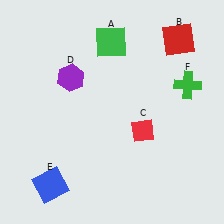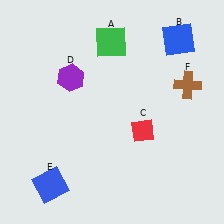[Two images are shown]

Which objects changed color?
B changed from red to blue. F changed from green to brown.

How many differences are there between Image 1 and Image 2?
There are 2 differences between the two images.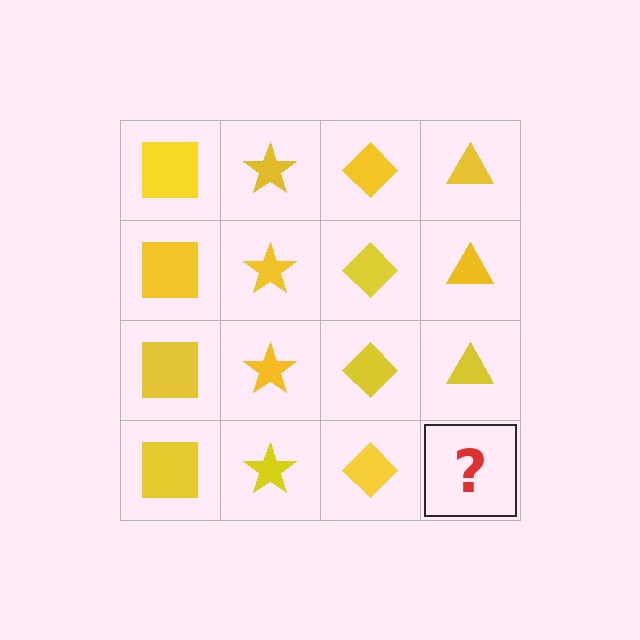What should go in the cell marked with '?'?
The missing cell should contain a yellow triangle.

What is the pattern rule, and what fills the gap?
The rule is that each column has a consistent shape. The gap should be filled with a yellow triangle.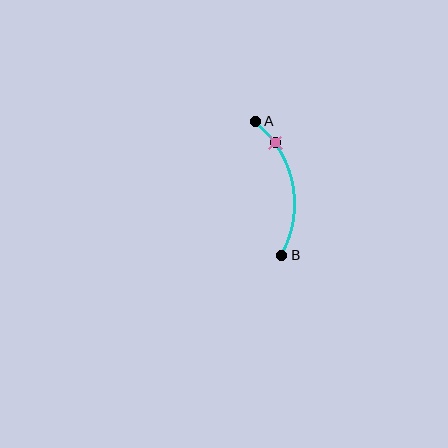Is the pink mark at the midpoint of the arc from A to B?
No. The pink mark lies on the arc but is closer to endpoint A. The arc midpoint would be at the point on the curve equidistant along the arc from both A and B.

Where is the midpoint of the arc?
The arc midpoint is the point on the curve farthest from the straight line joining A and B. It sits to the right of that line.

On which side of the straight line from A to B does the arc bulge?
The arc bulges to the right of the straight line connecting A and B.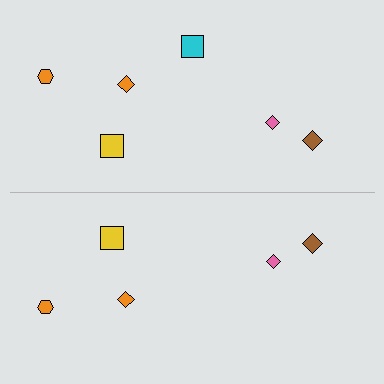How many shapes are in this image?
There are 11 shapes in this image.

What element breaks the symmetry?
A cyan square is missing from the bottom side.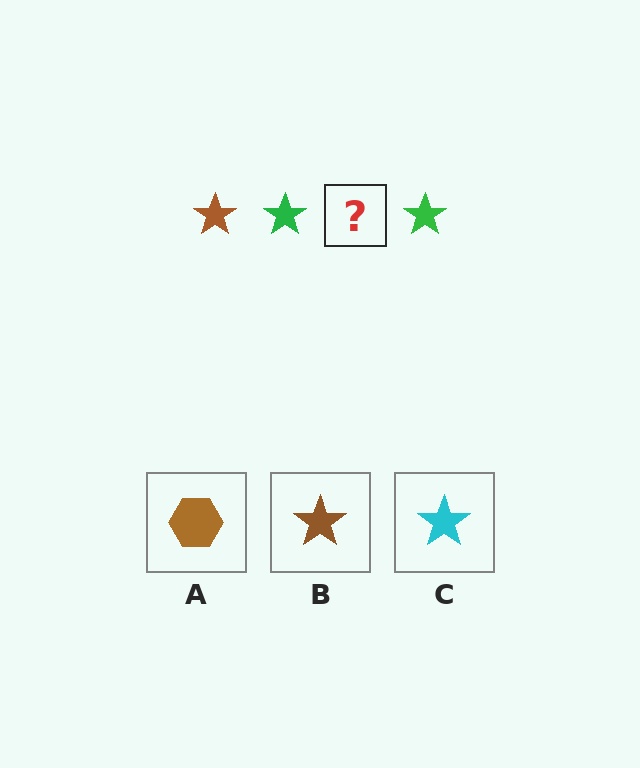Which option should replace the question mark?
Option B.